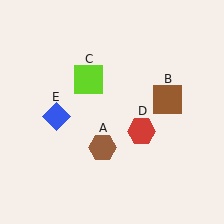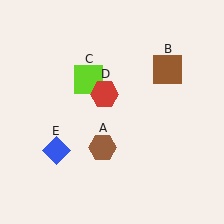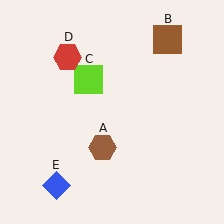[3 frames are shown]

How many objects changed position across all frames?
3 objects changed position: brown square (object B), red hexagon (object D), blue diamond (object E).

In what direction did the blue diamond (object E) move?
The blue diamond (object E) moved down.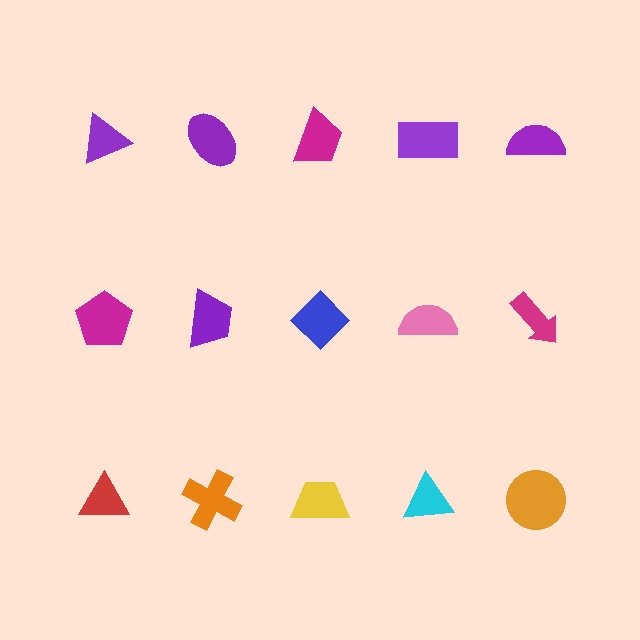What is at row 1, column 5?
A purple semicircle.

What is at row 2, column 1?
A magenta pentagon.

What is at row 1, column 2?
A purple ellipse.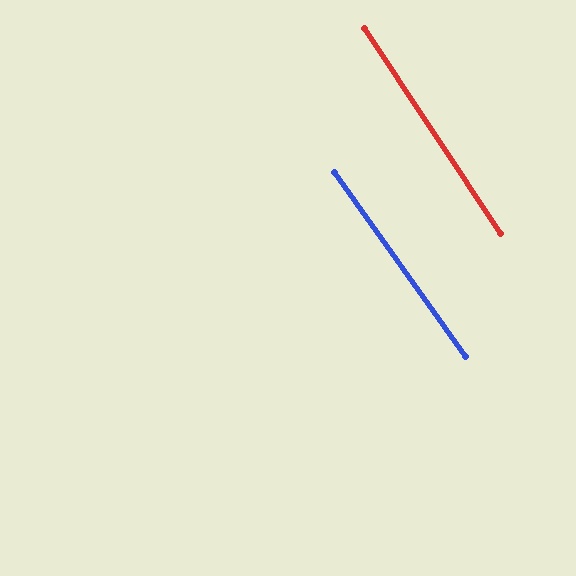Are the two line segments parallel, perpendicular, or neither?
Parallel — their directions differ by only 1.9°.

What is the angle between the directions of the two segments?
Approximately 2 degrees.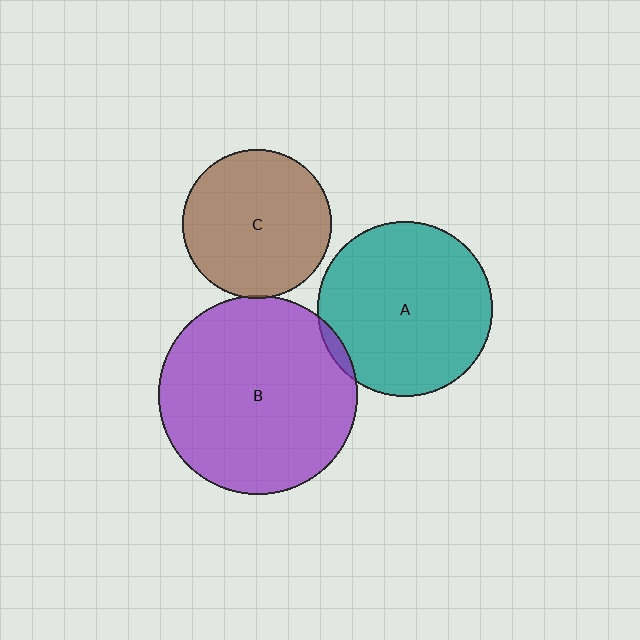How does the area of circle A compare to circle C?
Approximately 1.4 times.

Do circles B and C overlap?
Yes.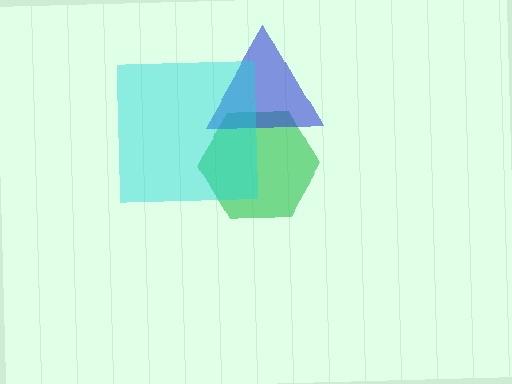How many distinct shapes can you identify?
There are 3 distinct shapes: a green hexagon, a blue triangle, a cyan square.